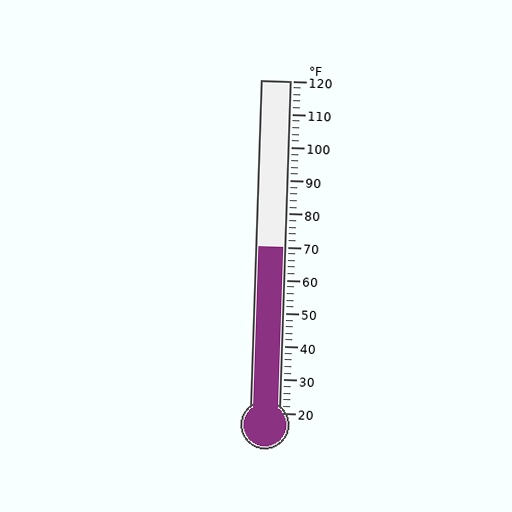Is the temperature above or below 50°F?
The temperature is above 50°F.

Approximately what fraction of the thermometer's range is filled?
The thermometer is filled to approximately 50% of its range.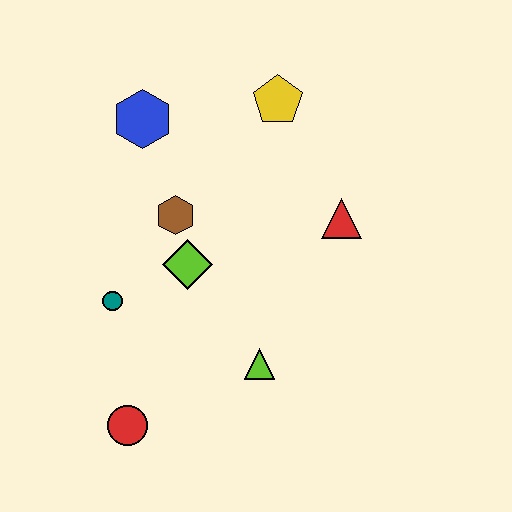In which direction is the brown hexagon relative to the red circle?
The brown hexagon is above the red circle.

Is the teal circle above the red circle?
Yes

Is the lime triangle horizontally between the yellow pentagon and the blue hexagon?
Yes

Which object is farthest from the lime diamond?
The yellow pentagon is farthest from the lime diamond.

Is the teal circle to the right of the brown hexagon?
No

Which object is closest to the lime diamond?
The brown hexagon is closest to the lime diamond.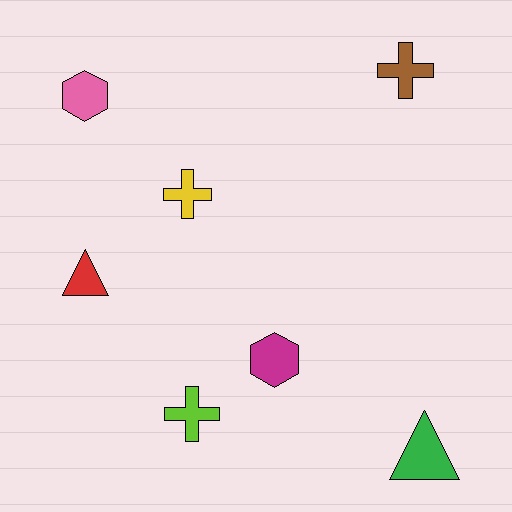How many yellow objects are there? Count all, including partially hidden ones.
There is 1 yellow object.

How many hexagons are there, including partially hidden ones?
There are 2 hexagons.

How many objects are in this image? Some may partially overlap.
There are 7 objects.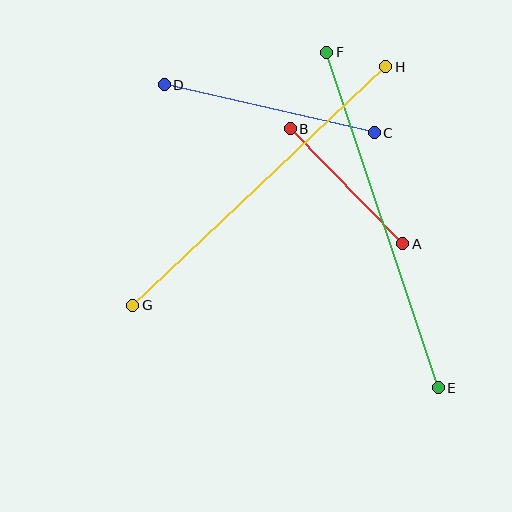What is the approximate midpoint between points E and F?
The midpoint is at approximately (382, 220) pixels.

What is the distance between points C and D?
The distance is approximately 216 pixels.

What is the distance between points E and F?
The distance is approximately 354 pixels.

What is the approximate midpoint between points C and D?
The midpoint is at approximately (269, 109) pixels.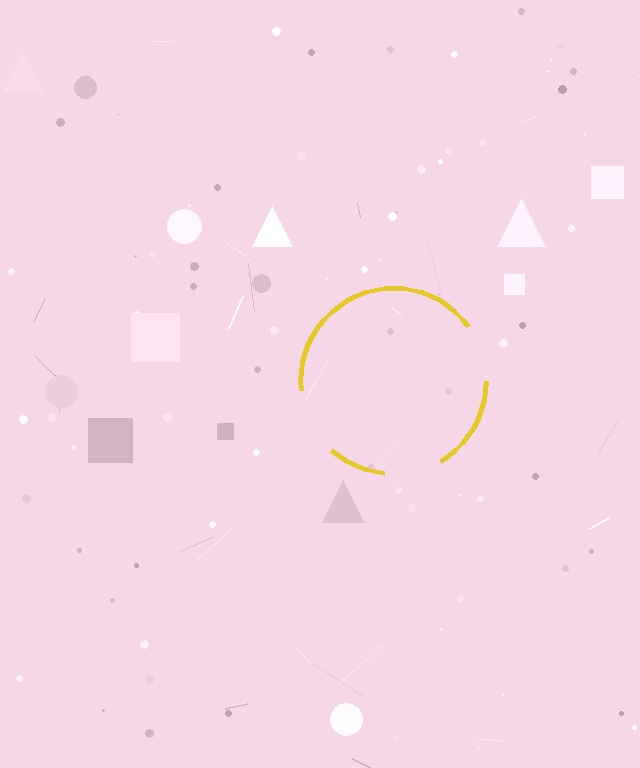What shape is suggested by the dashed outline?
The dashed outline suggests a circle.